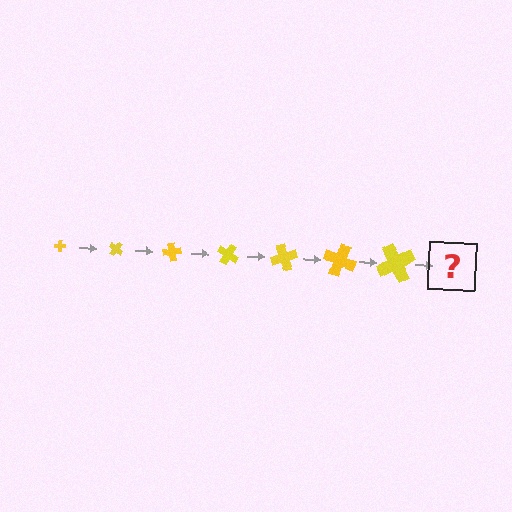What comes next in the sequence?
The next element should be a cross, larger than the previous one and rotated 280 degrees from the start.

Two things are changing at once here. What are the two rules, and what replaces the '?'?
The two rules are that the cross grows larger each step and it rotates 40 degrees each step. The '?' should be a cross, larger than the previous one and rotated 280 degrees from the start.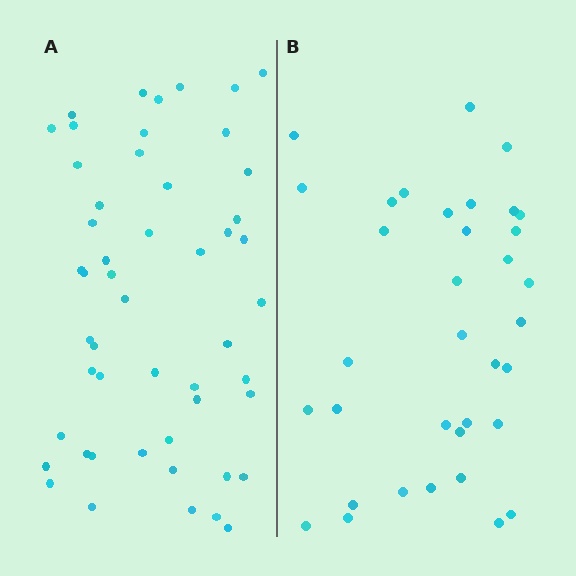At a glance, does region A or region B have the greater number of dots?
Region A (the left region) has more dots.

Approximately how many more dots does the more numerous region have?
Region A has approximately 15 more dots than region B.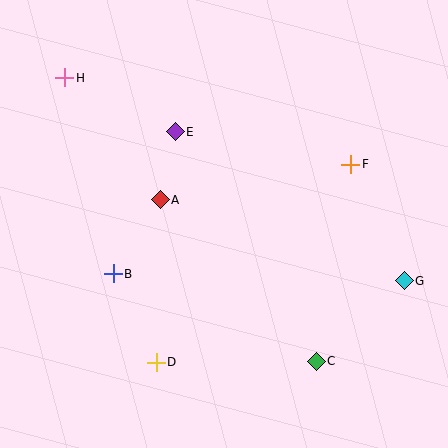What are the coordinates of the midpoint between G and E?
The midpoint between G and E is at (290, 206).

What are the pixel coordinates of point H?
Point H is at (65, 78).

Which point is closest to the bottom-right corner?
Point C is closest to the bottom-right corner.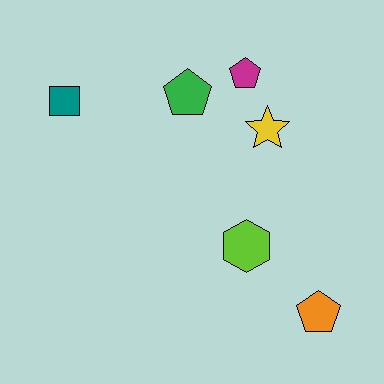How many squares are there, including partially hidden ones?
There is 1 square.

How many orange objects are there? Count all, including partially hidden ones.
There is 1 orange object.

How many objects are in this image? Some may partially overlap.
There are 6 objects.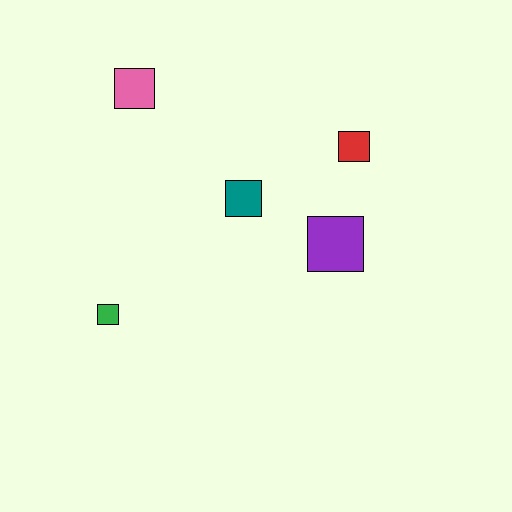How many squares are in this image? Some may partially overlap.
There are 5 squares.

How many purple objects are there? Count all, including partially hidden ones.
There is 1 purple object.